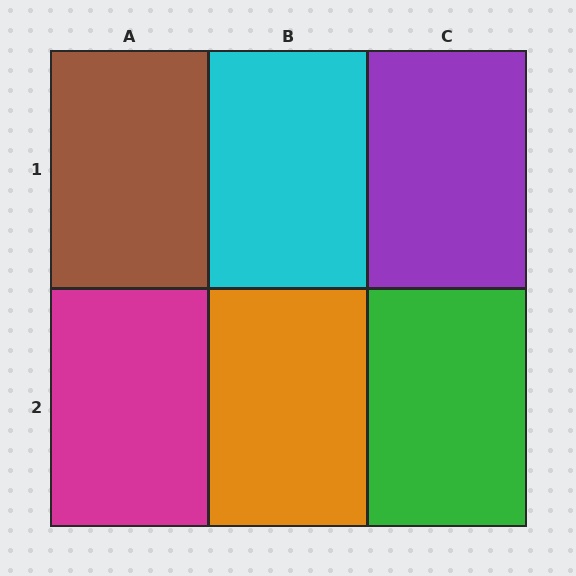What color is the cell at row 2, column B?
Orange.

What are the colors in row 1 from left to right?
Brown, cyan, purple.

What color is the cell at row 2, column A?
Magenta.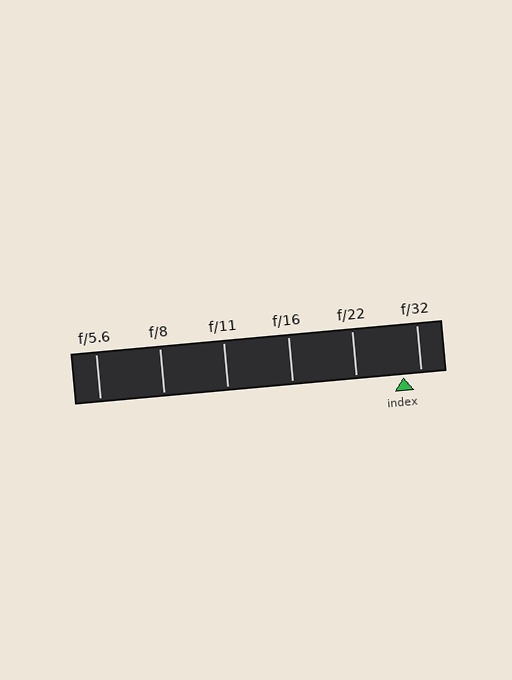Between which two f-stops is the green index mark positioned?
The index mark is between f/22 and f/32.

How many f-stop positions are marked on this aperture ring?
There are 6 f-stop positions marked.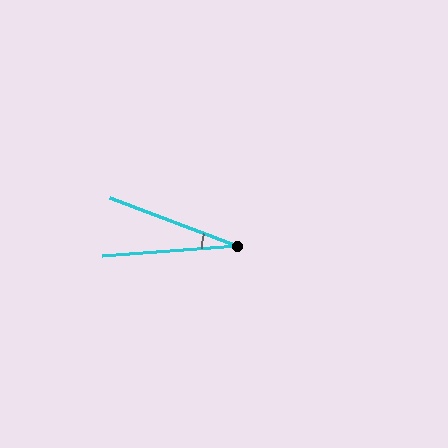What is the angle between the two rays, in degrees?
Approximately 25 degrees.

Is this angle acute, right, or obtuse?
It is acute.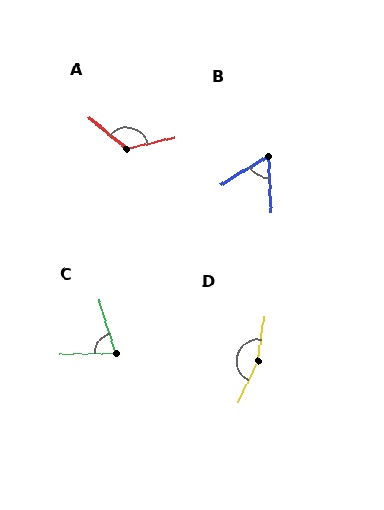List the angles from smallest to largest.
B (62°), C (75°), A (126°), D (162°).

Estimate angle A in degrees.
Approximately 126 degrees.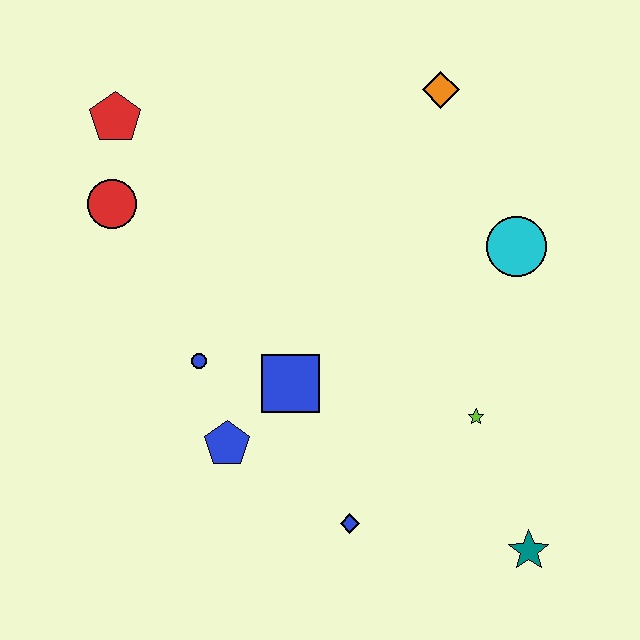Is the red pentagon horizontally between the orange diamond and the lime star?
No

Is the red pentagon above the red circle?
Yes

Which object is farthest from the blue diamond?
The red pentagon is farthest from the blue diamond.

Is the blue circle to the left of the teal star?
Yes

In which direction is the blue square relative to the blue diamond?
The blue square is above the blue diamond.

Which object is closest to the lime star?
The teal star is closest to the lime star.